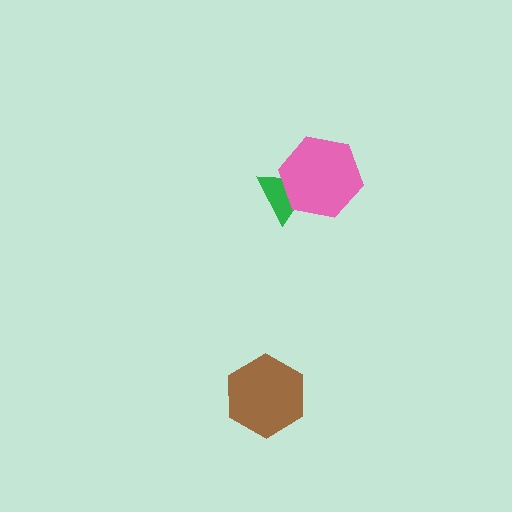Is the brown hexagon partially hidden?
No, no other shape covers it.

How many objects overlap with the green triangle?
1 object overlaps with the green triangle.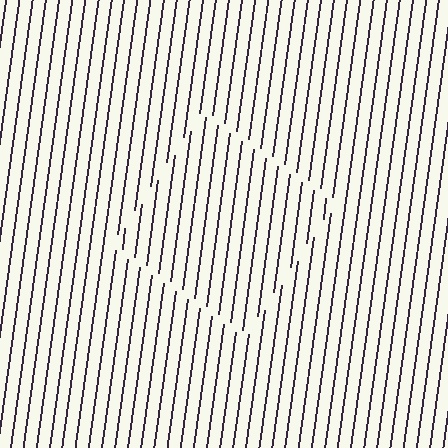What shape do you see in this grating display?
An illusory square. The interior of the shape contains the same grating, shifted by half a period — the contour is defined by the phase discontinuity where line-ends from the inner and outer gratings abut.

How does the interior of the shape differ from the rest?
The interior of the shape contains the same grating, shifted by half a period — the contour is defined by the phase discontinuity where line-ends from the inner and outer gratings abut.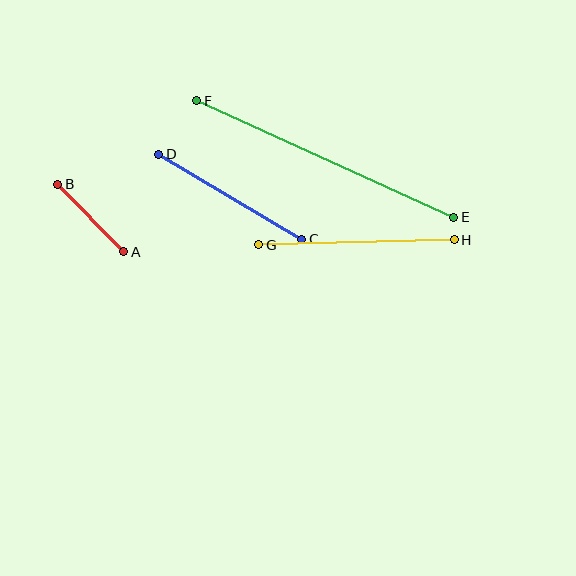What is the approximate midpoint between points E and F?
The midpoint is at approximately (325, 159) pixels.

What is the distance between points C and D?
The distance is approximately 166 pixels.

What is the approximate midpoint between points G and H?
The midpoint is at approximately (357, 242) pixels.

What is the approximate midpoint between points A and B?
The midpoint is at approximately (91, 218) pixels.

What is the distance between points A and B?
The distance is approximately 94 pixels.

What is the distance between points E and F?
The distance is approximately 282 pixels.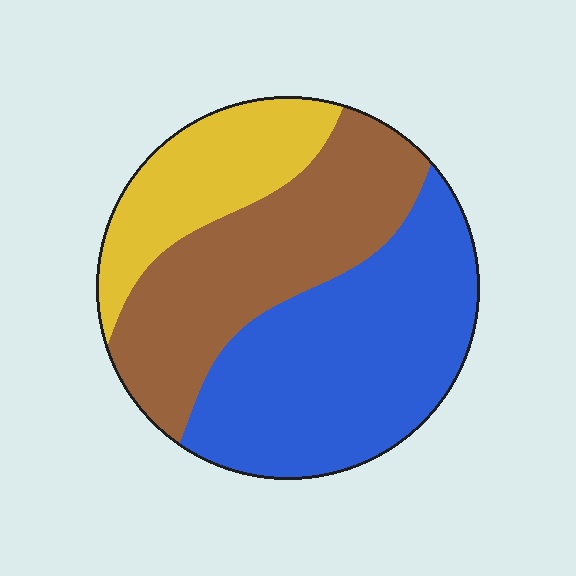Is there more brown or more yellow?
Brown.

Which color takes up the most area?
Blue, at roughly 45%.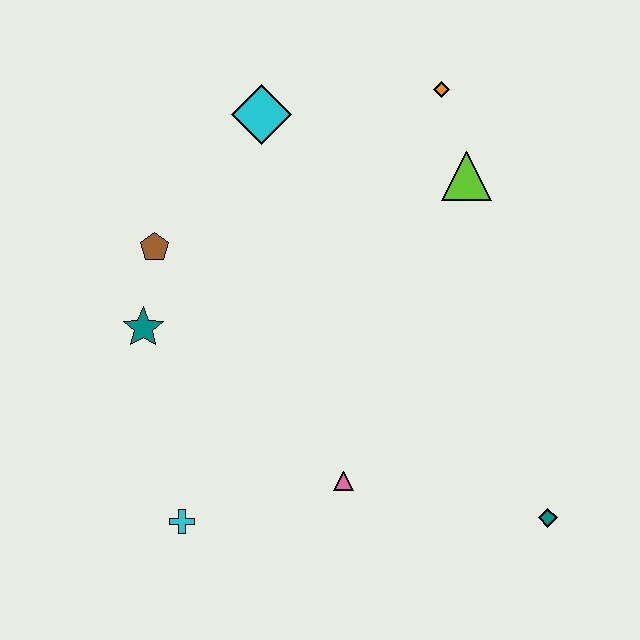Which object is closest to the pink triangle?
The cyan cross is closest to the pink triangle.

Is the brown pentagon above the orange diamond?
No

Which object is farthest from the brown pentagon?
The teal diamond is farthest from the brown pentagon.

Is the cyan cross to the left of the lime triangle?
Yes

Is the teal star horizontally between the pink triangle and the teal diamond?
No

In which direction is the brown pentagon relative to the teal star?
The brown pentagon is above the teal star.